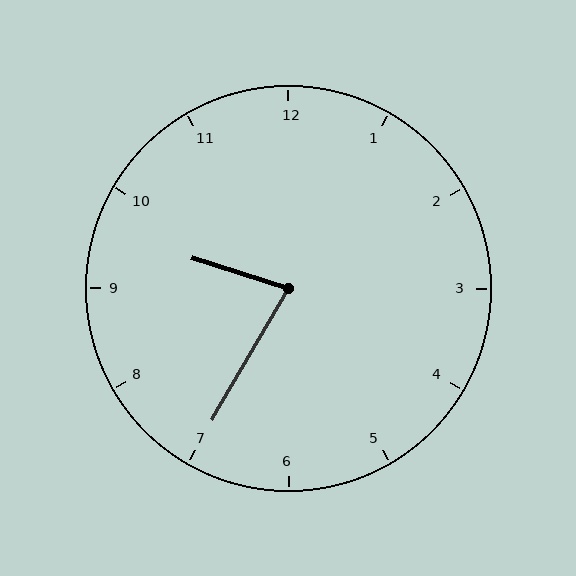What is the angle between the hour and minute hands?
Approximately 78 degrees.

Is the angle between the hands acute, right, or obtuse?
It is acute.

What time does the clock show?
9:35.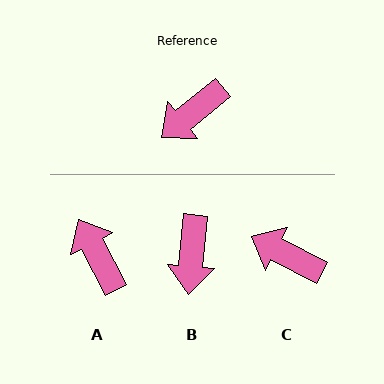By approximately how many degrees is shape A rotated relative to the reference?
Approximately 102 degrees clockwise.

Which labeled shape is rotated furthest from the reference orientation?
A, about 102 degrees away.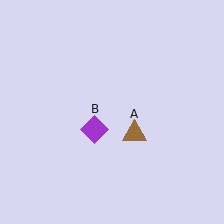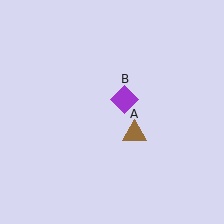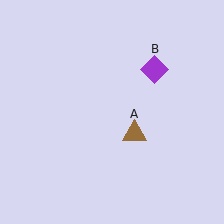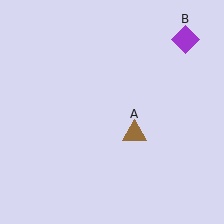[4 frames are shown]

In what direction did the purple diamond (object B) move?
The purple diamond (object B) moved up and to the right.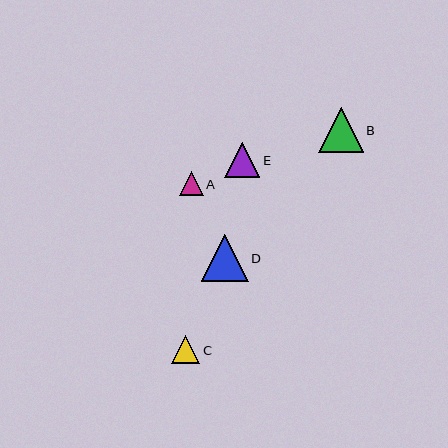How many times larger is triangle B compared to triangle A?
Triangle B is approximately 1.9 times the size of triangle A.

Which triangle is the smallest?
Triangle A is the smallest with a size of approximately 24 pixels.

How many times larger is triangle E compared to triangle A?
Triangle E is approximately 1.5 times the size of triangle A.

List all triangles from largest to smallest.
From largest to smallest: D, B, E, C, A.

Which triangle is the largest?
Triangle D is the largest with a size of approximately 47 pixels.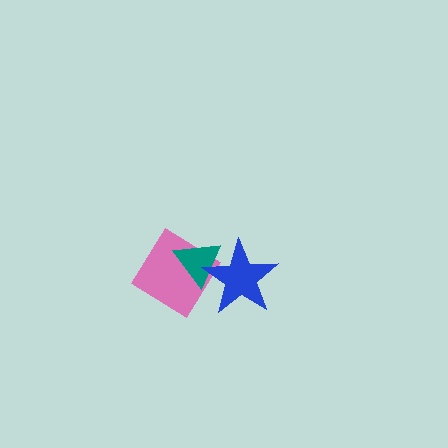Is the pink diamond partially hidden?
Yes, it is partially covered by another shape.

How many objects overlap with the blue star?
2 objects overlap with the blue star.